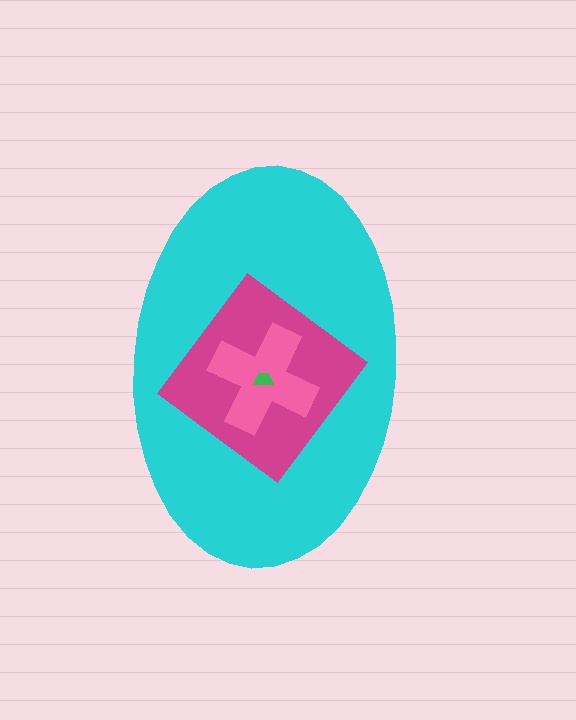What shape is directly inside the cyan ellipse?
The magenta diamond.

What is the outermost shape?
The cyan ellipse.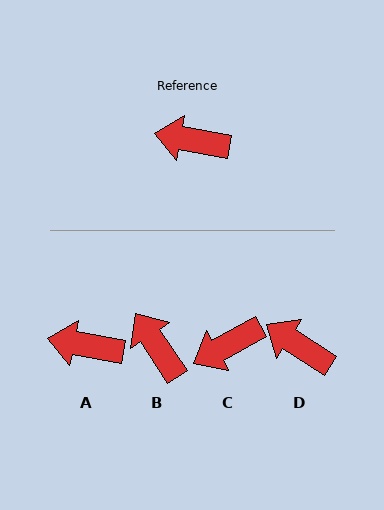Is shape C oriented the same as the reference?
No, it is off by about 40 degrees.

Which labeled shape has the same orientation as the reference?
A.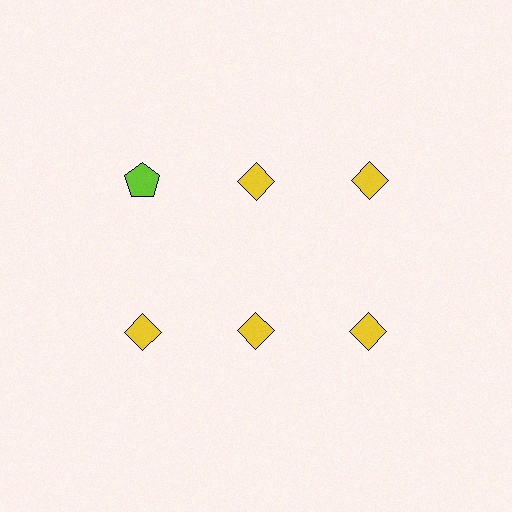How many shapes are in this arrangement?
There are 6 shapes arranged in a grid pattern.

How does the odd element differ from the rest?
It differs in both color (lime instead of yellow) and shape (pentagon instead of diamond).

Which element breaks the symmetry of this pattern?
The lime pentagon in the top row, leftmost column breaks the symmetry. All other shapes are yellow diamonds.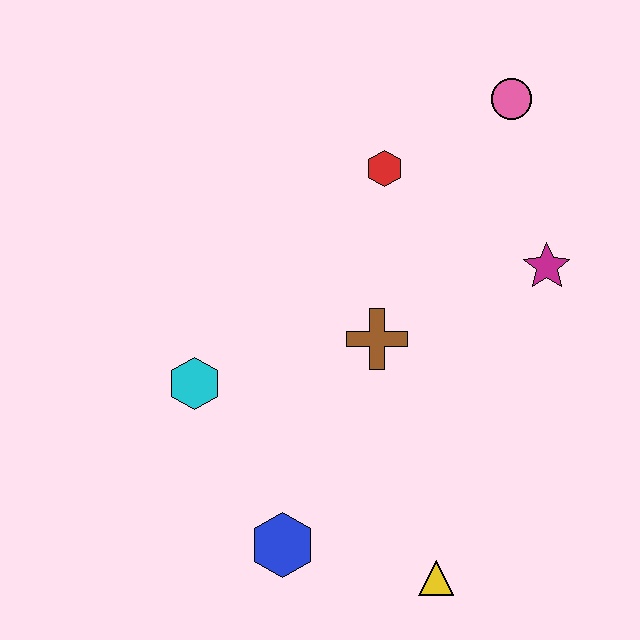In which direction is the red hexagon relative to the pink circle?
The red hexagon is to the left of the pink circle.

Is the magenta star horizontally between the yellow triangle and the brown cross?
No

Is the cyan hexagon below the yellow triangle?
No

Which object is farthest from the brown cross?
The pink circle is farthest from the brown cross.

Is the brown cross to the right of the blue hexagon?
Yes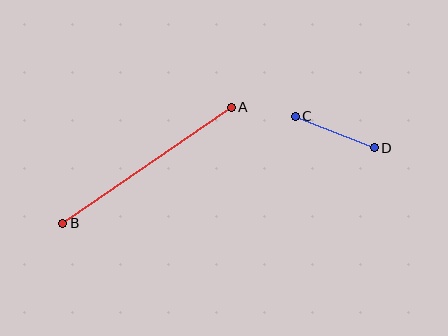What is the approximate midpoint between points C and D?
The midpoint is at approximately (335, 132) pixels.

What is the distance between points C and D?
The distance is approximately 85 pixels.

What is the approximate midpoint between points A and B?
The midpoint is at approximately (147, 165) pixels.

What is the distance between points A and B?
The distance is approximately 204 pixels.